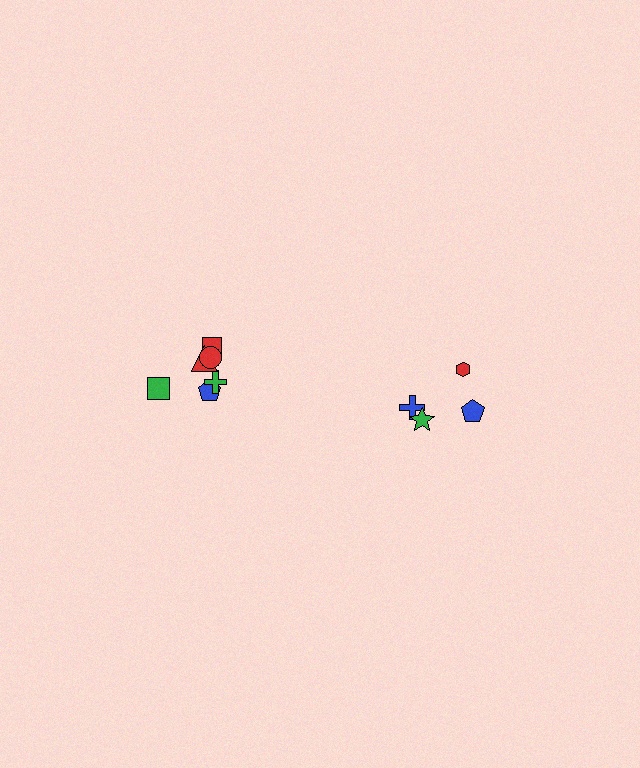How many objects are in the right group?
There are 4 objects.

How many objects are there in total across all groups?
There are 10 objects.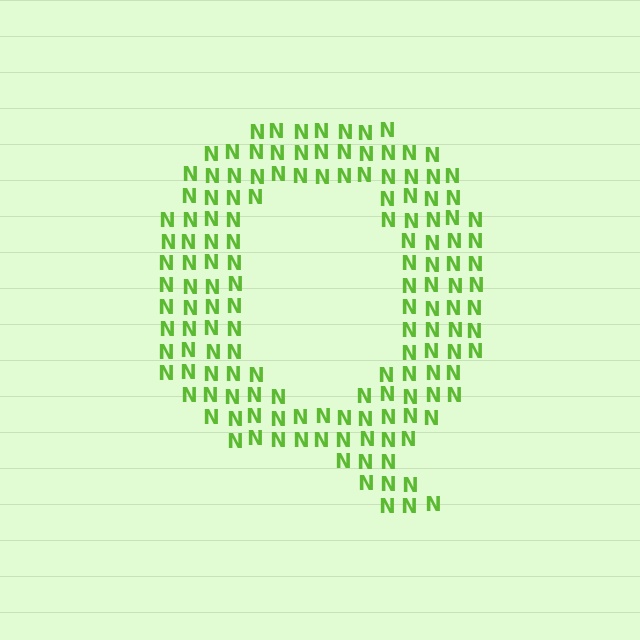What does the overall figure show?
The overall figure shows the letter Q.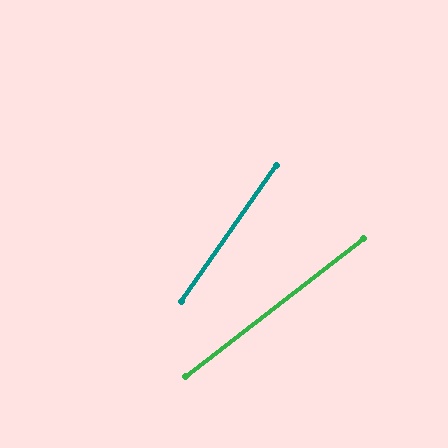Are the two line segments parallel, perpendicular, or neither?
Neither parallel nor perpendicular — they differ by about 17°.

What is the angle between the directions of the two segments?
Approximately 17 degrees.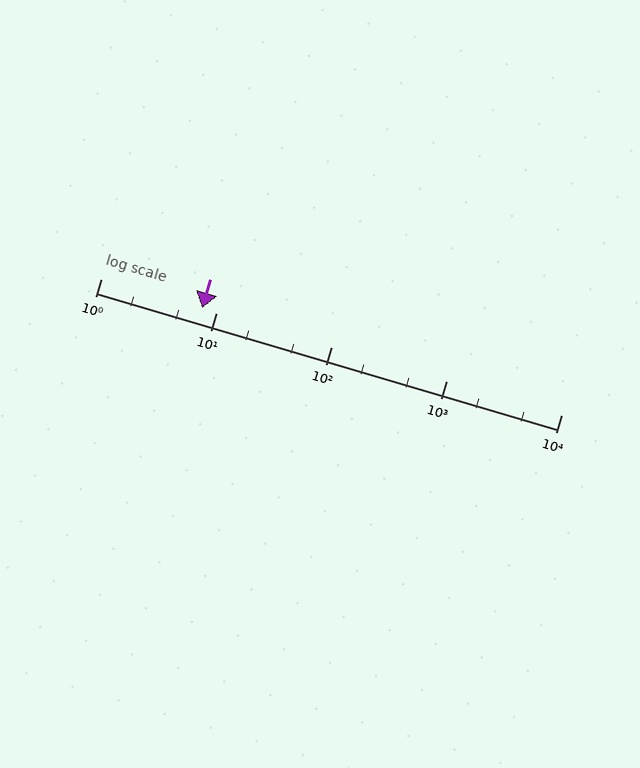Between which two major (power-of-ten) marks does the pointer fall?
The pointer is between 1 and 10.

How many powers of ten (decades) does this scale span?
The scale spans 4 decades, from 1 to 10000.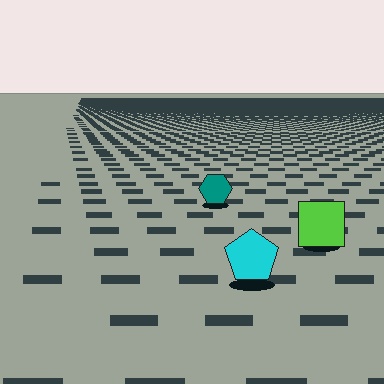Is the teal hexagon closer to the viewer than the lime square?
No. The lime square is closer — you can tell from the texture gradient: the ground texture is coarser near it.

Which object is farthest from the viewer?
The teal hexagon is farthest from the viewer. It appears smaller and the ground texture around it is denser.